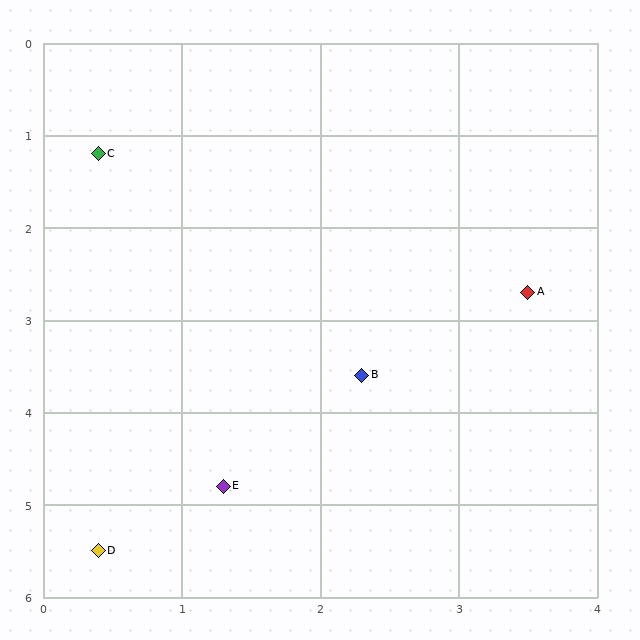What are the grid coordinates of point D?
Point D is at approximately (0.4, 5.5).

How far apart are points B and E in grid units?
Points B and E are about 1.6 grid units apart.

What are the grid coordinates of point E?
Point E is at approximately (1.3, 4.8).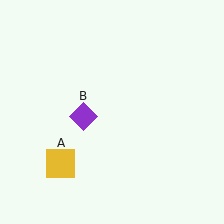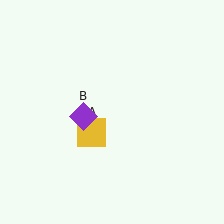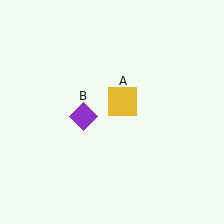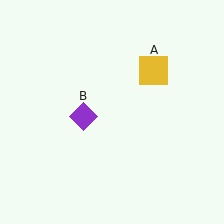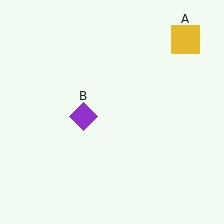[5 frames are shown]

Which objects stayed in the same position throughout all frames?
Purple diamond (object B) remained stationary.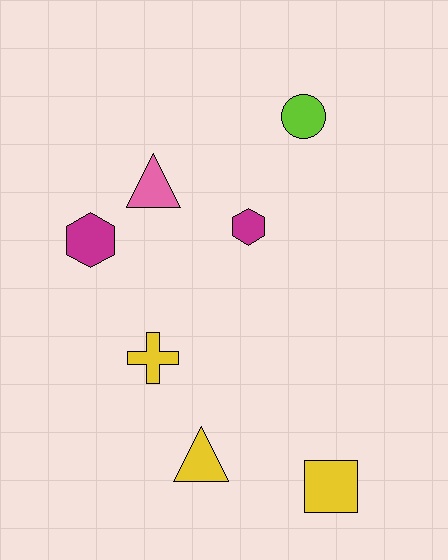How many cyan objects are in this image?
There are no cyan objects.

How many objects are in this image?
There are 7 objects.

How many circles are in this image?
There is 1 circle.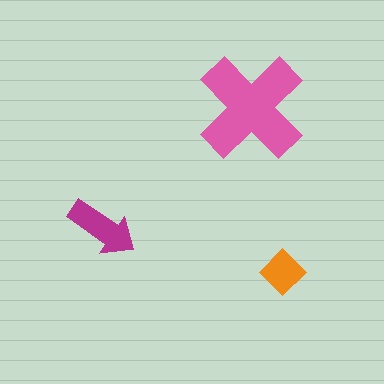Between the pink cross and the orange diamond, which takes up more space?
The pink cross.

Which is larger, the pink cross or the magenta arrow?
The pink cross.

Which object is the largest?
The pink cross.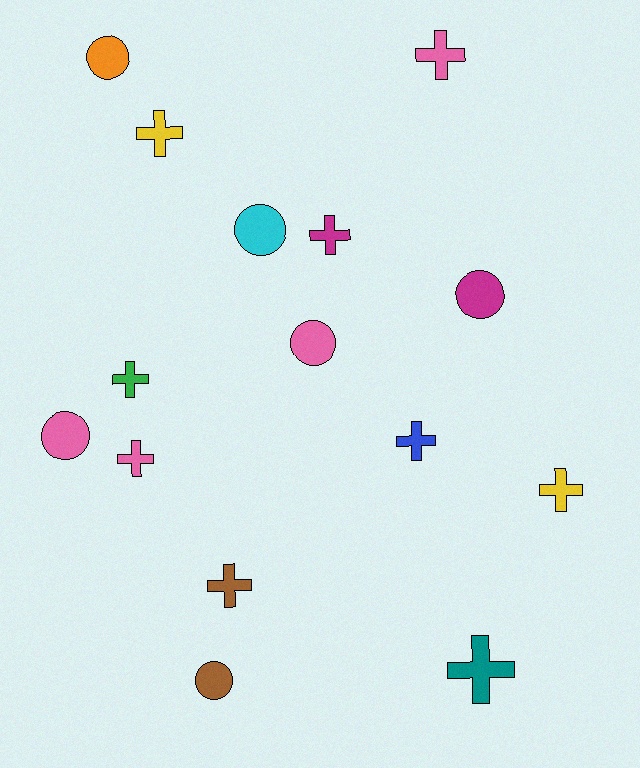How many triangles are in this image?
There are no triangles.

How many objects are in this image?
There are 15 objects.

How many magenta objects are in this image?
There are 2 magenta objects.